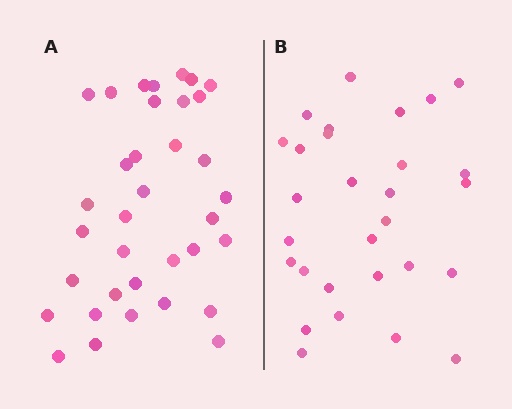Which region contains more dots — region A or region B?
Region A (the left region) has more dots.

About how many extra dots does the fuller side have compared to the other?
Region A has about 6 more dots than region B.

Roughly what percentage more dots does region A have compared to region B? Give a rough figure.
About 20% more.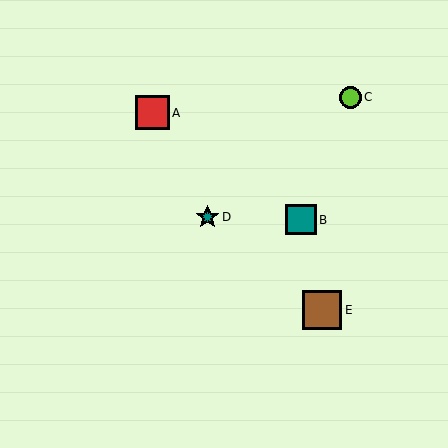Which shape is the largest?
The brown square (labeled E) is the largest.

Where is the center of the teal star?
The center of the teal star is at (207, 217).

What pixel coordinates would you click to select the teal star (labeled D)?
Click at (207, 217) to select the teal star D.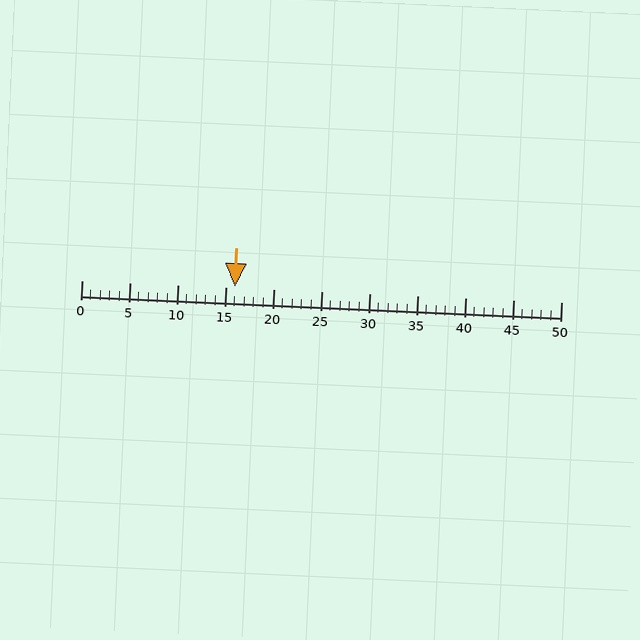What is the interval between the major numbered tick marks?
The major tick marks are spaced 5 units apart.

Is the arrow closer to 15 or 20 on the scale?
The arrow is closer to 15.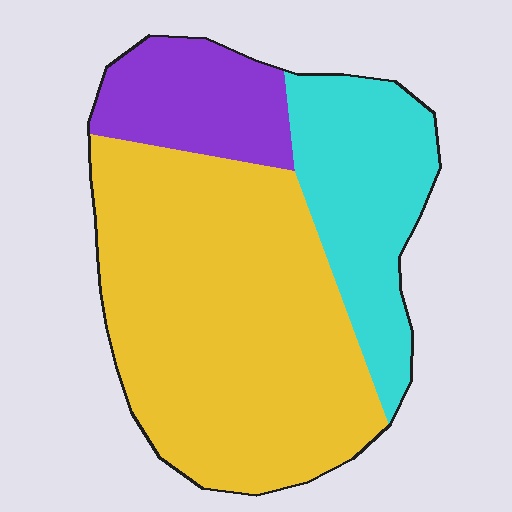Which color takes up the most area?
Yellow, at roughly 60%.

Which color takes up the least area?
Purple, at roughly 15%.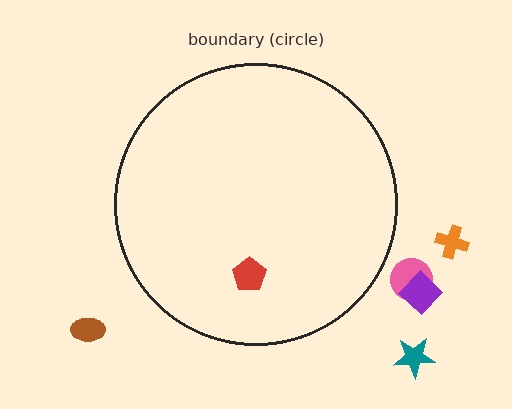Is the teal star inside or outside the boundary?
Outside.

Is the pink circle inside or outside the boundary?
Outside.